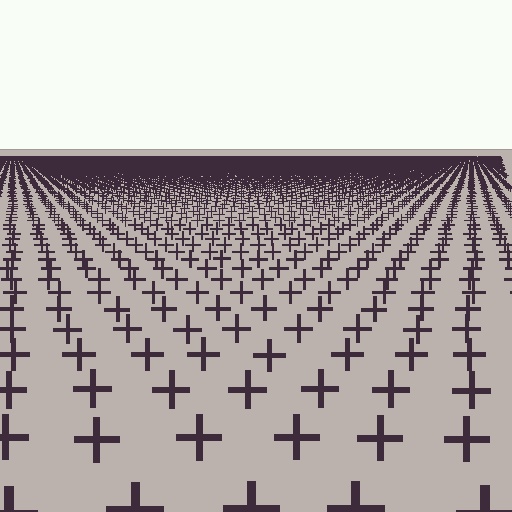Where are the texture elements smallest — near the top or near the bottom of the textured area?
Near the top.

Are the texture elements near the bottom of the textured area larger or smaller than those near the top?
Larger. Near the bottom, elements are closer to the viewer and appear at a bigger on-screen size.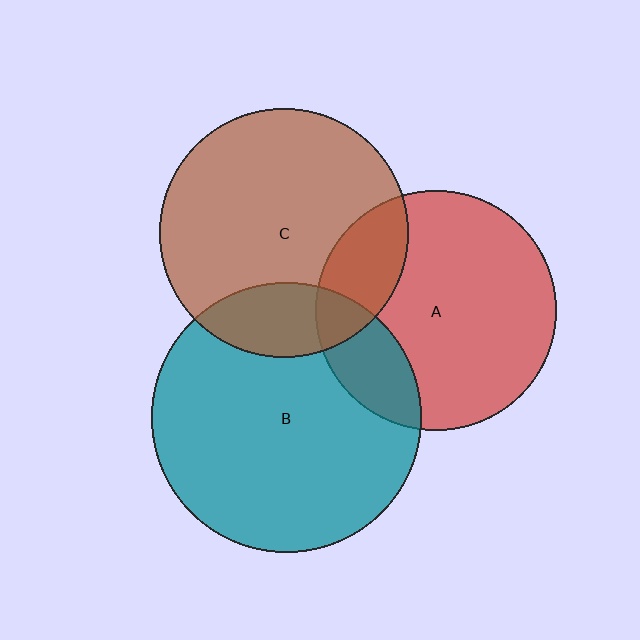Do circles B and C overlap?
Yes.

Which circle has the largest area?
Circle B (teal).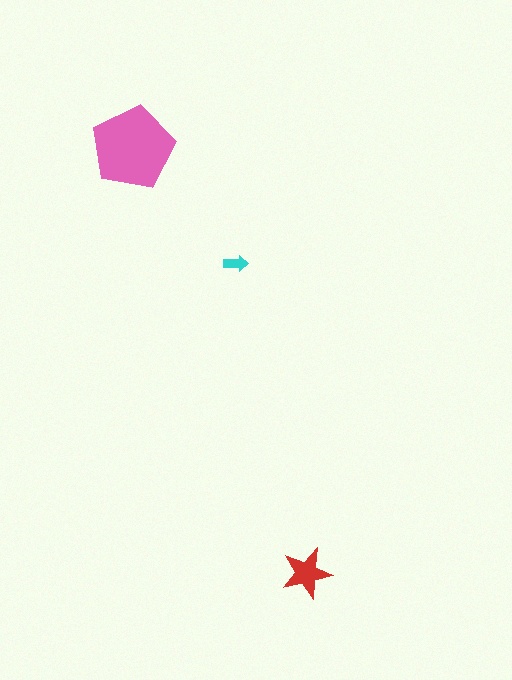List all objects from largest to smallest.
The pink pentagon, the red star, the cyan arrow.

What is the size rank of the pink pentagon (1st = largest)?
1st.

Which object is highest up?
The pink pentagon is topmost.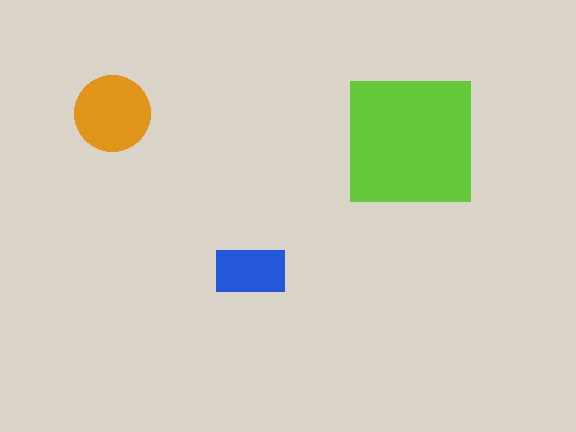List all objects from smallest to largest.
The blue rectangle, the orange circle, the lime square.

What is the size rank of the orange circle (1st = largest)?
2nd.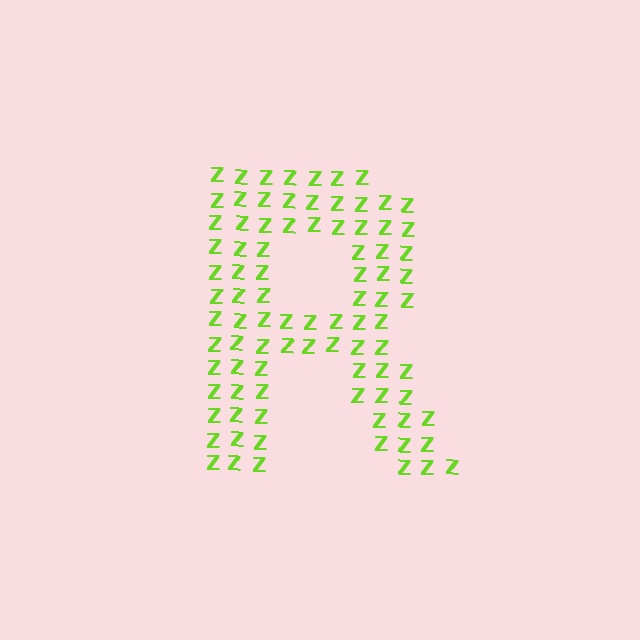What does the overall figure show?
The overall figure shows the letter R.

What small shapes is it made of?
It is made of small letter Z's.